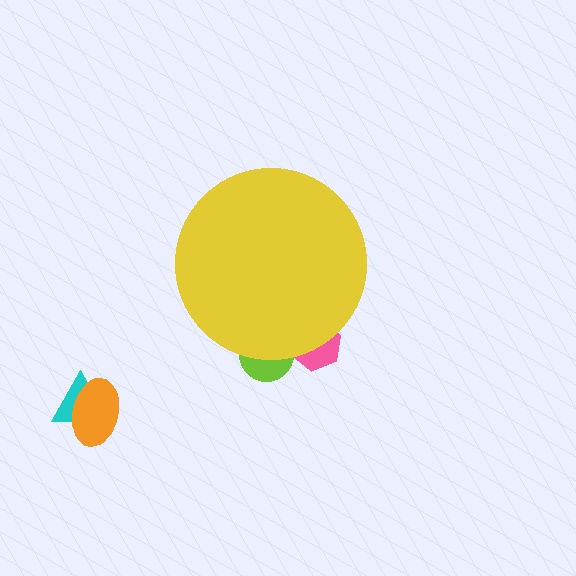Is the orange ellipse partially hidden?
No, the orange ellipse is fully visible.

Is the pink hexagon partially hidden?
Yes, the pink hexagon is partially hidden behind the yellow circle.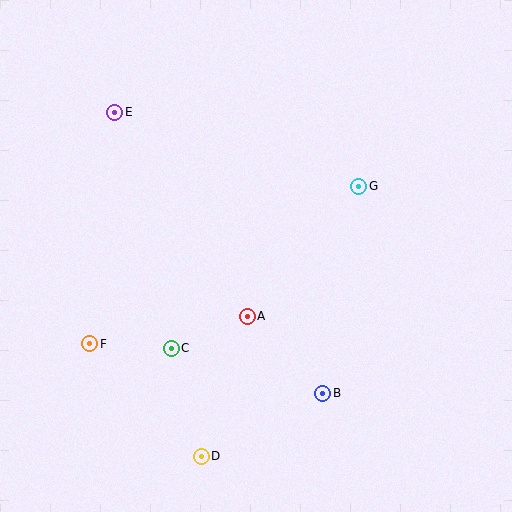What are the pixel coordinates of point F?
Point F is at (90, 344).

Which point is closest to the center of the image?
Point A at (247, 316) is closest to the center.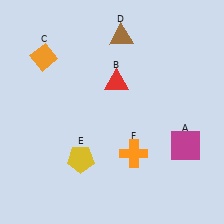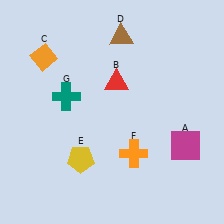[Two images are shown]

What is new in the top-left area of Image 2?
A teal cross (G) was added in the top-left area of Image 2.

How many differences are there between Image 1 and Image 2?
There is 1 difference between the two images.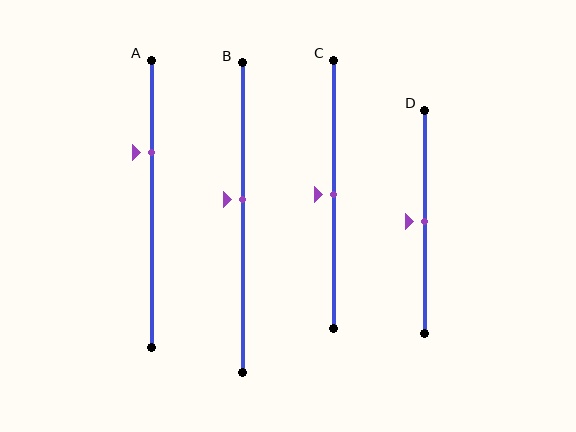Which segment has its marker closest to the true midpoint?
Segment C has its marker closest to the true midpoint.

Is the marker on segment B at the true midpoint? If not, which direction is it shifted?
No, the marker on segment B is shifted upward by about 6% of the segment length.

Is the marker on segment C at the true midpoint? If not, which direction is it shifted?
Yes, the marker on segment C is at the true midpoint.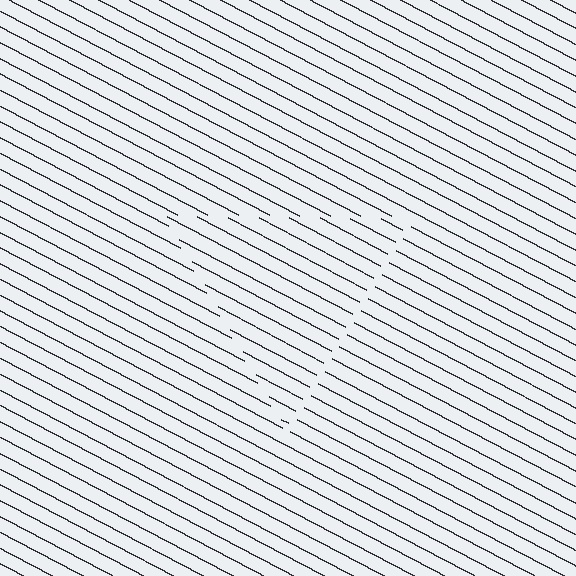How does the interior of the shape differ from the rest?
The interior of the shape contains the same grating, shifted by half a period — the contour is defined by the phase discontinuity where line-ends from the inner and outer gratings abut.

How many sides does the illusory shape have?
3 sides — the line-ends trace a triangle.